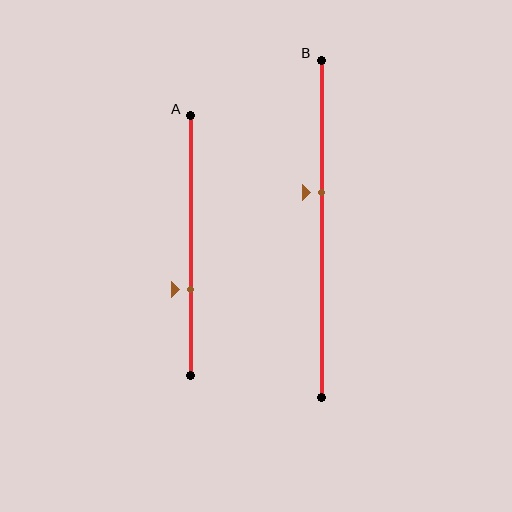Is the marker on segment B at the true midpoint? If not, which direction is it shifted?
No, the marker on segment B is shifted upward by about 11% of the segment length.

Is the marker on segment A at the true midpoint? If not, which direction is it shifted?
No, the marker on segment A is shifted downward by about 17% of the segment length.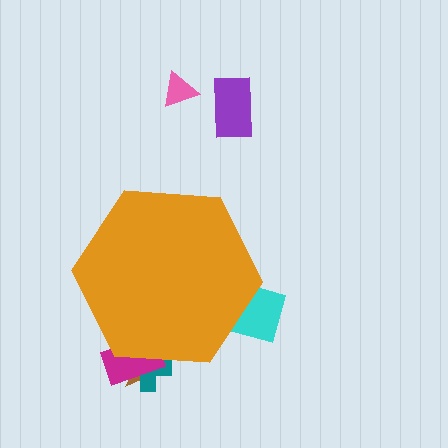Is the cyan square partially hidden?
Yes, the cyan square is partially hidden behind the orange hexagon.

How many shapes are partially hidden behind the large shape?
4 shapes are partially hidden.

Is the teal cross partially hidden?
Yes, the teal cross is partially hidden behind the orange hexagon.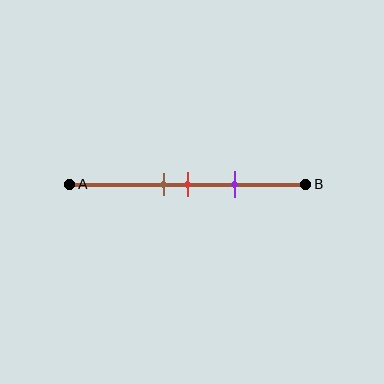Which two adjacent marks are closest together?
The brown and red marks are the closest adjacent pair.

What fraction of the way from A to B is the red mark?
The red mark is approximately 50% (0.5) of the way from A to B.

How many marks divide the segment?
There are 3 marks dividing the segment.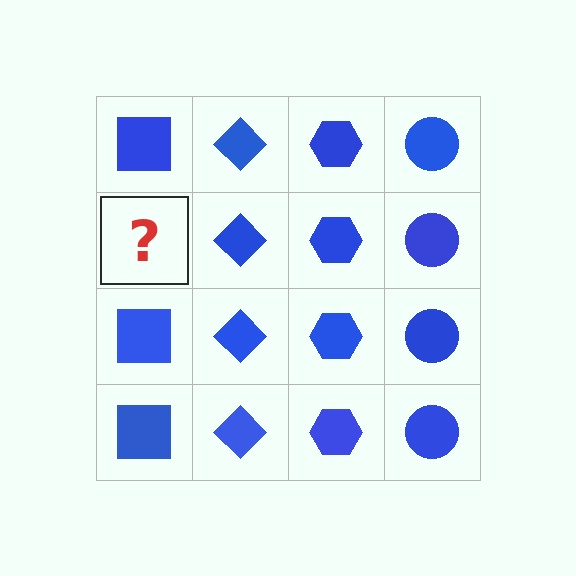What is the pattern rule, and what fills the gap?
The rule is that each column has a consistent shape. The gap should be filled with a blue square.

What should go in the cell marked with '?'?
The missing cell should contain a blue square.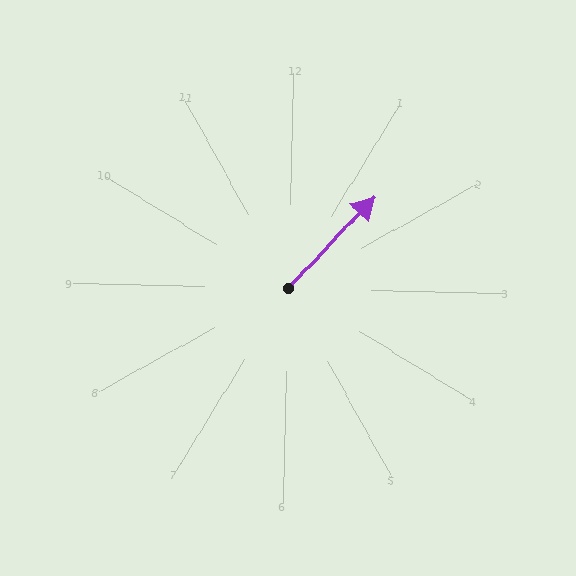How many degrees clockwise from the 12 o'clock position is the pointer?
Approximately 42 degrees.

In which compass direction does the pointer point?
Northeast.